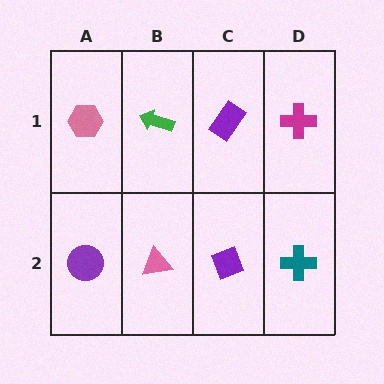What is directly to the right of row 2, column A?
A pink triangle.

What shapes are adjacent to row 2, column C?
A purple rectangle (row 1, column C), a pink triangle (row 2, column B), a teal cross (row 2, column D).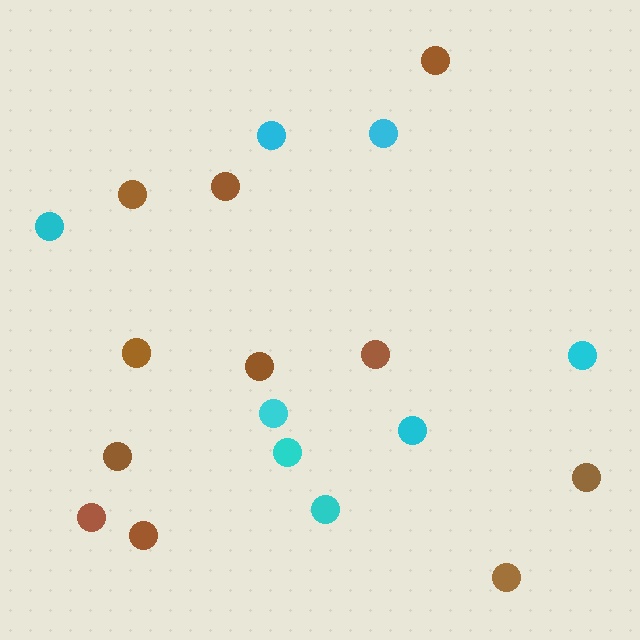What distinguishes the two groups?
There are 2 groups: one group of cyan circles (8) and one group of brown circles (11).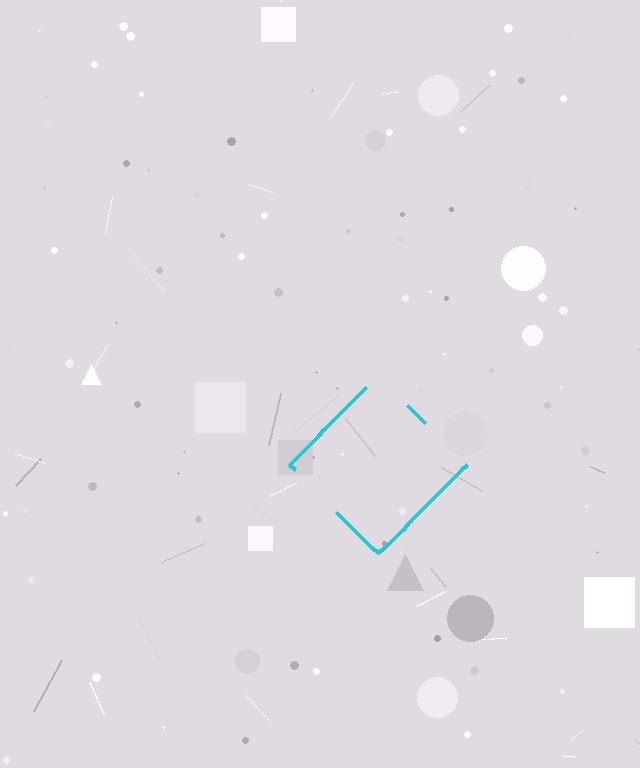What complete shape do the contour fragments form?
The contour fragments form a diamond.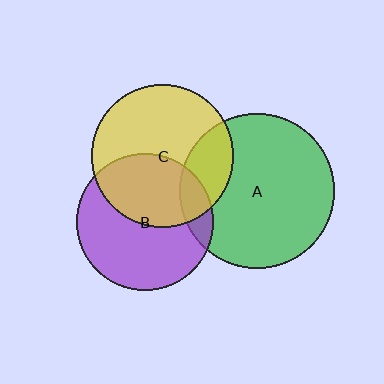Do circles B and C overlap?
Yes.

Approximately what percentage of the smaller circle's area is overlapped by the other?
Approximately 40%.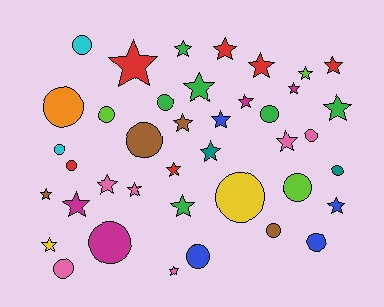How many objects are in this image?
There are 40 objects.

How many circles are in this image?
There are 17 circles.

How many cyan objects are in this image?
There are 2 cyan objects.